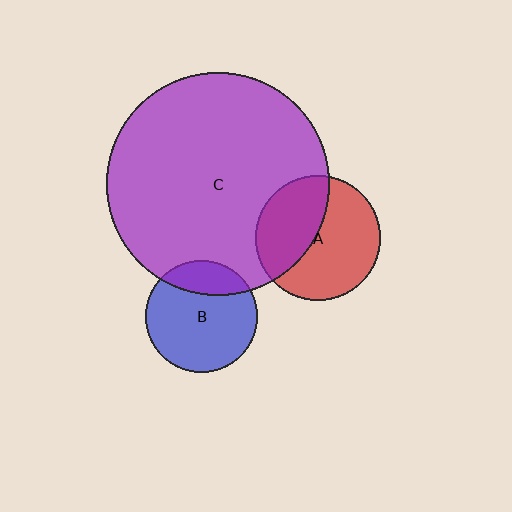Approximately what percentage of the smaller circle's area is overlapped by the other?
Approximately 20%.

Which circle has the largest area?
Circle C (purple).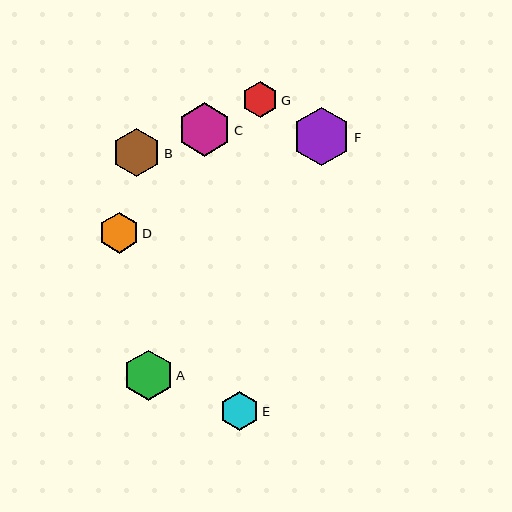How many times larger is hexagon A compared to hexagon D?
Hexagon A is approximately 1.2 times the size of hexagon D.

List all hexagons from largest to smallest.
From largest to smallest: F, C, A, B, D, E, G.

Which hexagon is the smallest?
Hexagon G is the smallest with a size of approximately 36 pixels.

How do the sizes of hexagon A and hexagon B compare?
Hexagon A and hexagon B are approximately the same size.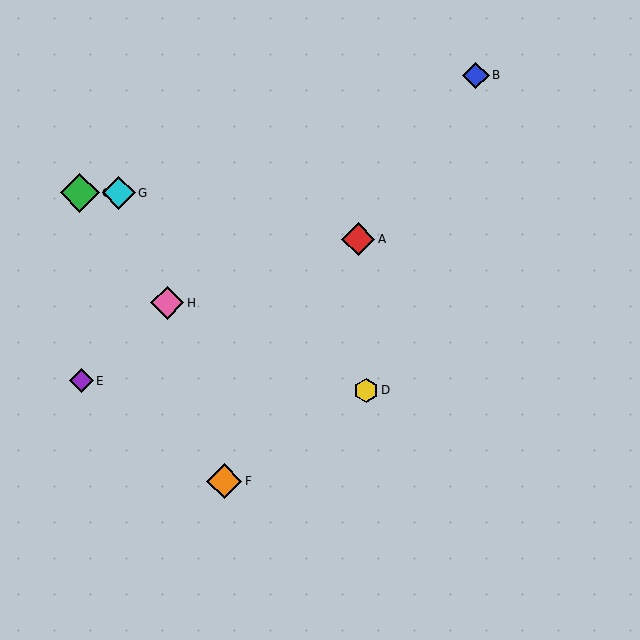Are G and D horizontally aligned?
No, G is at y≈193 and D is at y≈390.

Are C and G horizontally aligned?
Yes, both are at y≈193.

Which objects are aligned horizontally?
Objects C, G are aligned horizontally.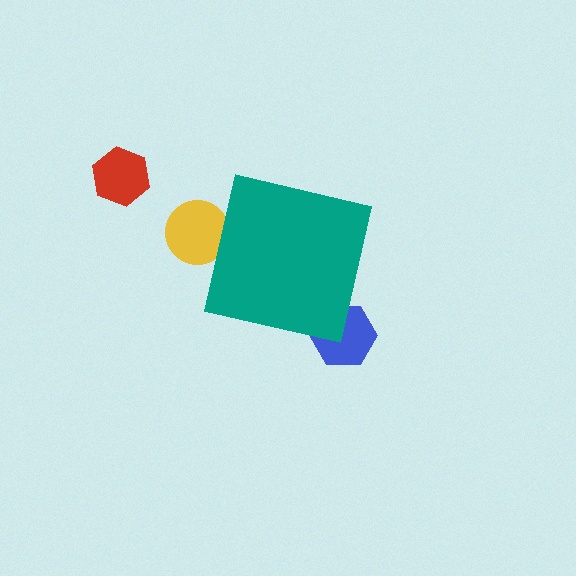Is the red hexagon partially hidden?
No, the red hexagon is fully visible.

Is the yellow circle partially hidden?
Yes, the yellow circle is partially hidden behind the teal square.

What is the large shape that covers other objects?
A teal square.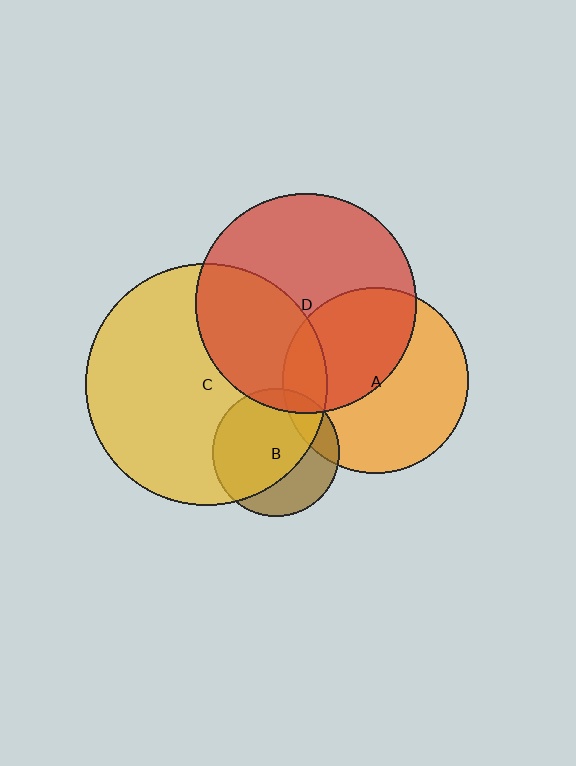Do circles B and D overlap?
Yes.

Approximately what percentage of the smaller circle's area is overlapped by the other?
Approximately 10%.